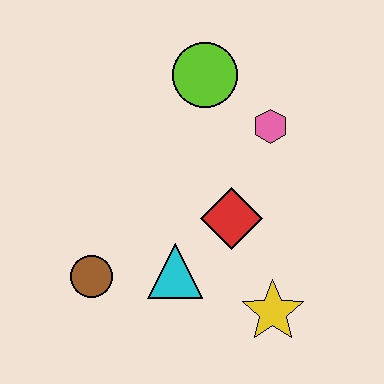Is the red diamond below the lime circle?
Yes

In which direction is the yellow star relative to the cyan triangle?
The yellow star is to the right of the cyan triangle.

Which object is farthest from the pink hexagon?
The brown circle is farthest from the pink hexagon.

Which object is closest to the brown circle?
The cyan triangle is closest to the brown circle.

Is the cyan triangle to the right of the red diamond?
No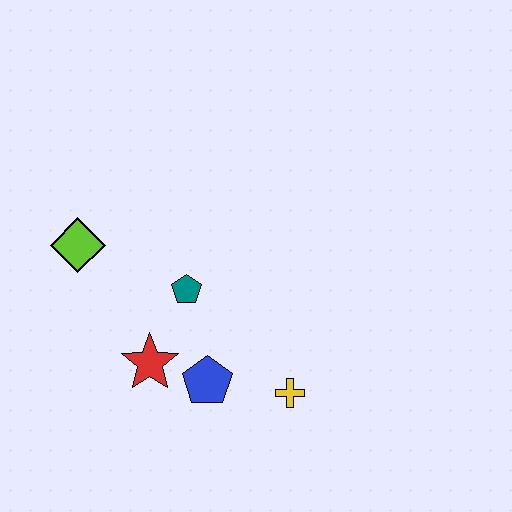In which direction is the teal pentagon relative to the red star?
The teal pentagon is above the red star.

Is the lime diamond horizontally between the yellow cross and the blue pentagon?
No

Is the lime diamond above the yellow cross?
Yes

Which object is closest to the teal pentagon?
The red star is closest to the teal pentagon.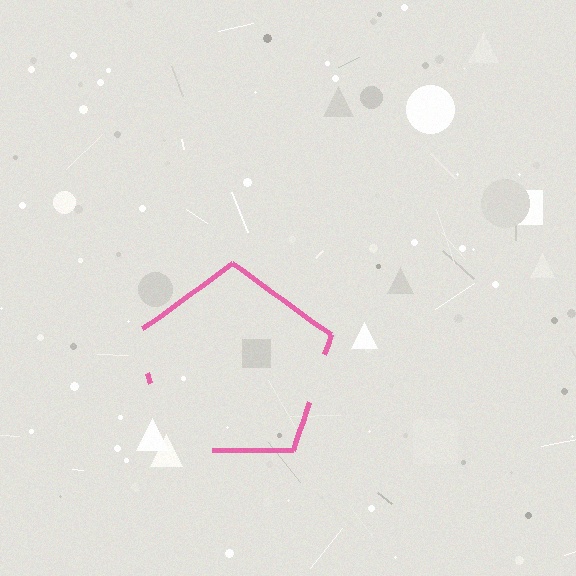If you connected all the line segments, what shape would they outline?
They would outline a pentagon.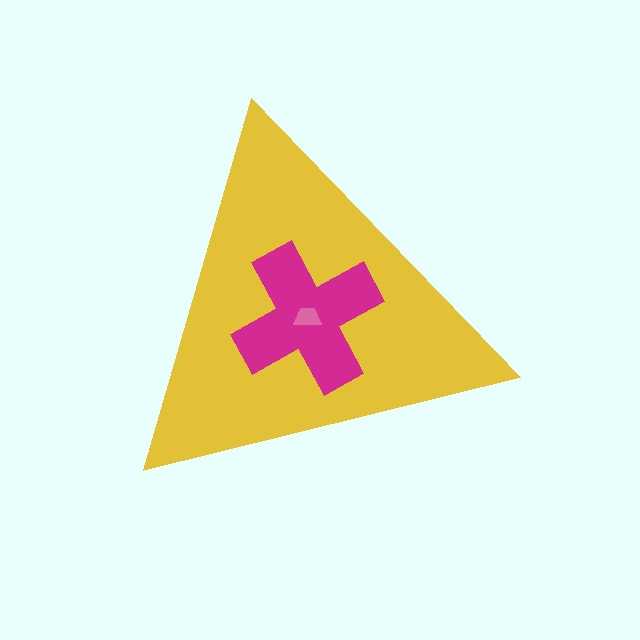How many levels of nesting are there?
3.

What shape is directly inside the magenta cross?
The pink trapezoid.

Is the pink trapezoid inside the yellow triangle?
Yes.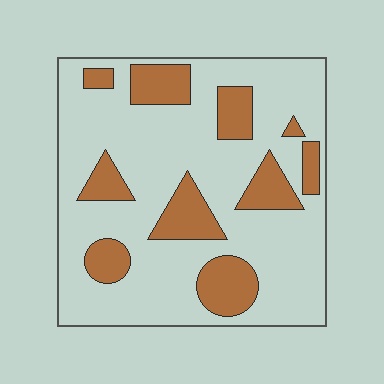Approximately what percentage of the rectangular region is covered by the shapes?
Approximately 25%.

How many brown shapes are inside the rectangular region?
10.